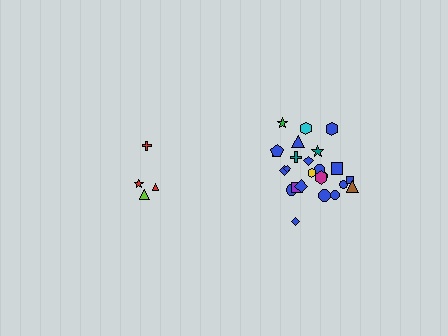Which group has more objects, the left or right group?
The right group.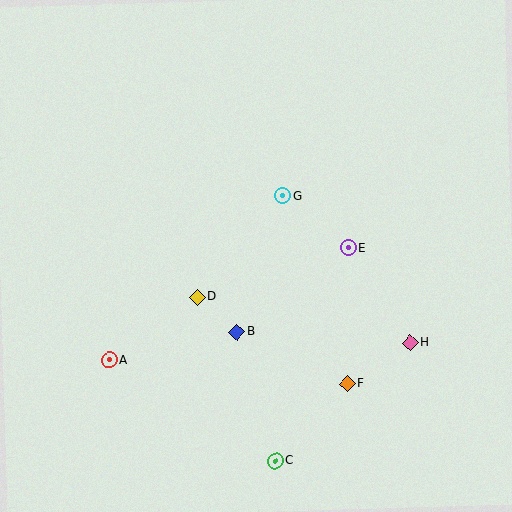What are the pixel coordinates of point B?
Point B is at (237, 332).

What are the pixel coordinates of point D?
Point D is at (198, 297).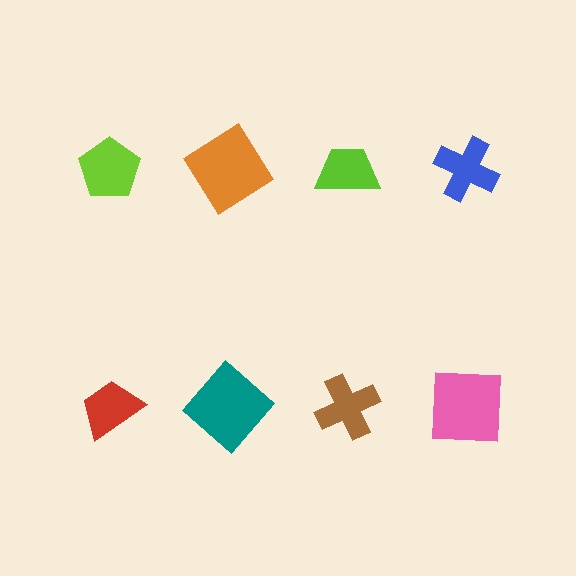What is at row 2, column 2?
A teal diamond.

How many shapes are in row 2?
4 shapes.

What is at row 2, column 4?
A pink square.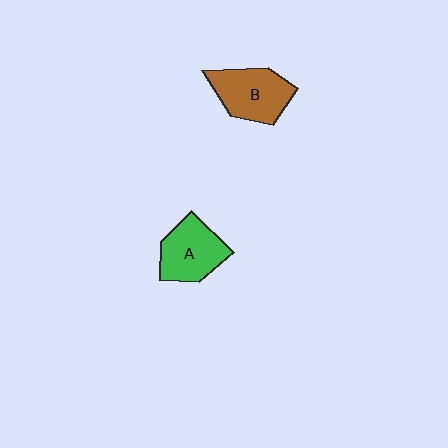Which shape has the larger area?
Shape B (brown).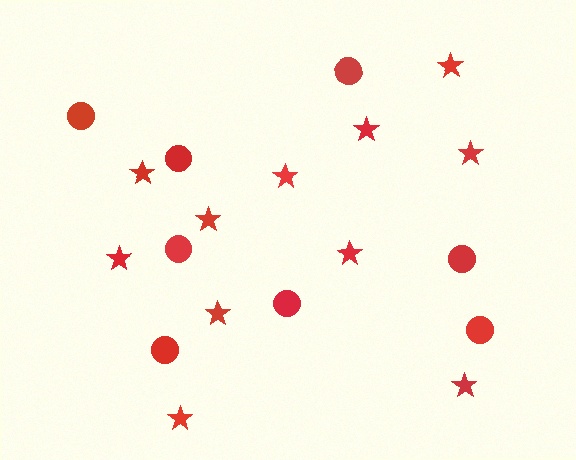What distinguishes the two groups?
There are 2 groups: one group of stars (11) and one group of circles (8).